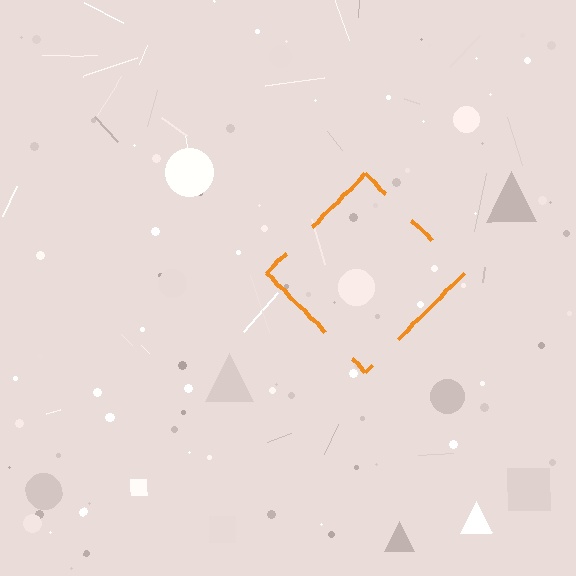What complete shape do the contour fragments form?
The contour fragments form a diamond.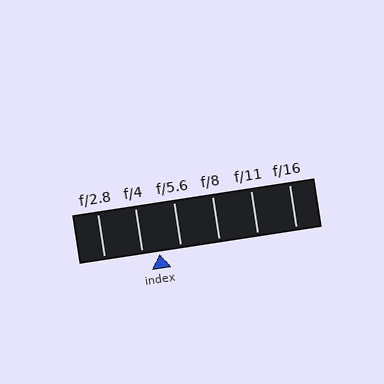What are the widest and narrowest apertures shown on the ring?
The widest aperture shown is f/2.8 and the narrowest is f/16.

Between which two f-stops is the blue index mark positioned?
The index mark is between f/4 and f/5.6.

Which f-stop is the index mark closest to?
The index mark is closest to f/4.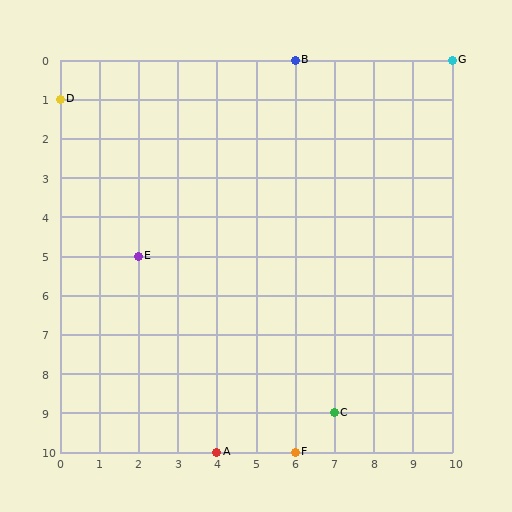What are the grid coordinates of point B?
Point B is at grid coordinates (6, 0).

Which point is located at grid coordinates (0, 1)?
Point D is at (0, 1).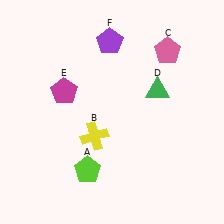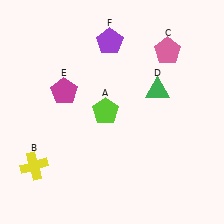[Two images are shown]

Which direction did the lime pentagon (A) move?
The lime pentagon (A) moved up.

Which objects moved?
The objects that moved are: the lime pentagon (A), the yellow cross (B).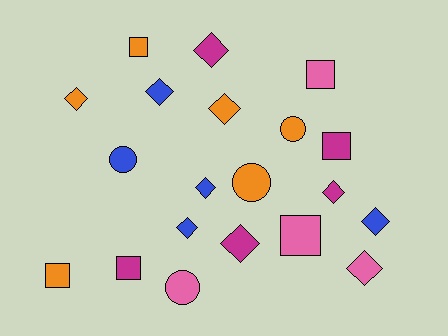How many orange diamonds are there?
There are 2 orange diamonds.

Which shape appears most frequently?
Diamond, with 10 objects.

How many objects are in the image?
There are 20 objects.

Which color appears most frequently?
Orange, with 6 objects.